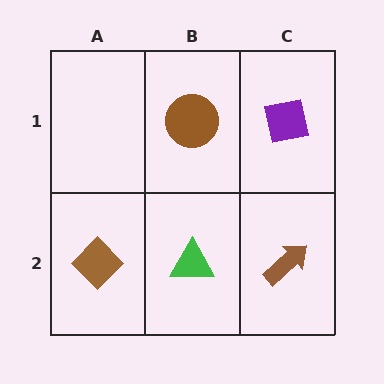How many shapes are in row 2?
3 shapes.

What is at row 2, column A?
A brown diamond.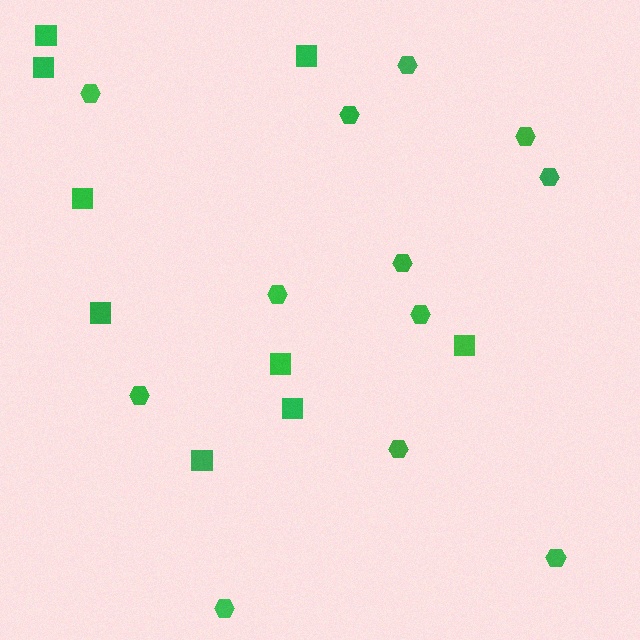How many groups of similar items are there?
There are 2 groups: one group of hexagons (12) and one group of squares (9).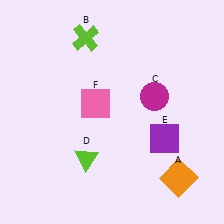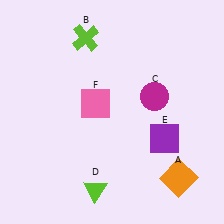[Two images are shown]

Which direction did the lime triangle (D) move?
The lime triangle (D) moved down.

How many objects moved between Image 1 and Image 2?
1 object moved between the two images.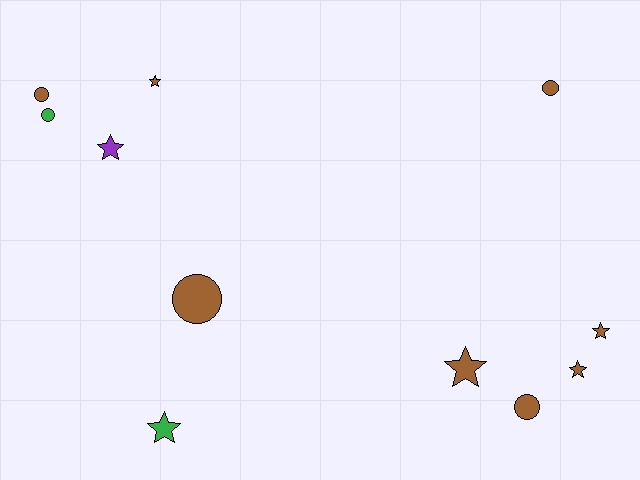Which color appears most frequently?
Brown, with 8 objects.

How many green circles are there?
There is 1 green circle.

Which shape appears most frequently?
Star, with 6 objects.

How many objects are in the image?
There are 11 objects.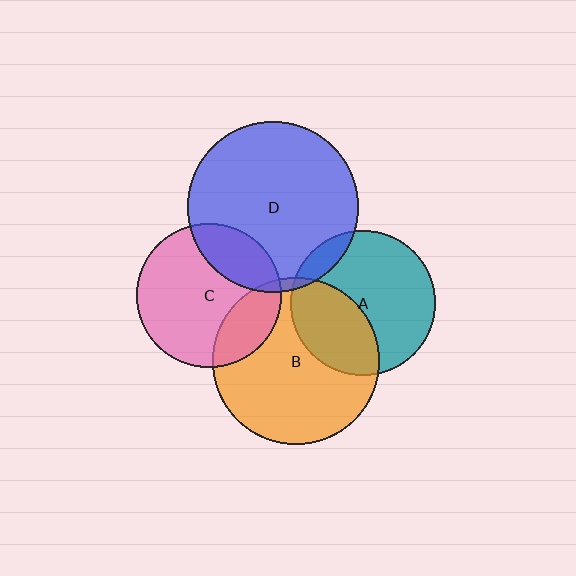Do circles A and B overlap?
Yes.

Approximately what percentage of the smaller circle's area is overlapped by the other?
Approximately 35%.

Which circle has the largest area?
Circle D (blue).